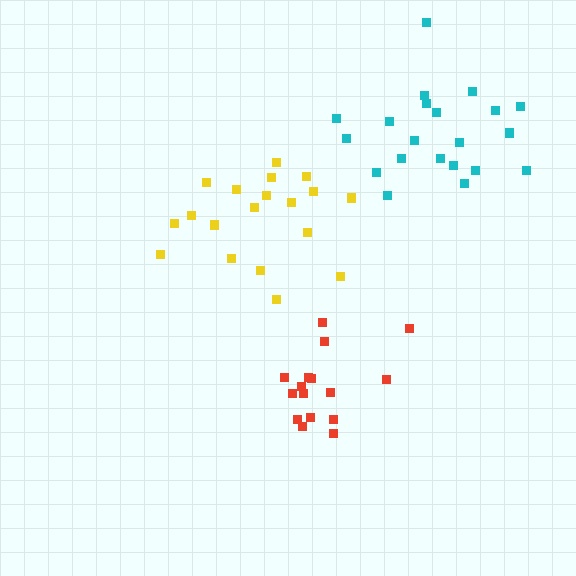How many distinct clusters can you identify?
There are 3 distinct clusters.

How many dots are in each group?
Group 1: 19 dots, Group 2: 16 dots, Group 3: 21 dots (56 total).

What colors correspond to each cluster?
The clusters are colored: yellow, red, cyan.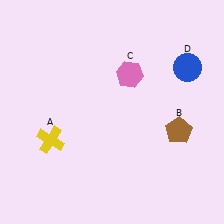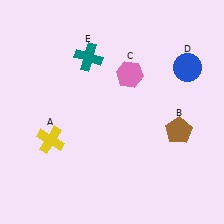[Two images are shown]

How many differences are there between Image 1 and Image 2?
There is 1 difference between the two images.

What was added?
A teal cross (E) was added in Image 2.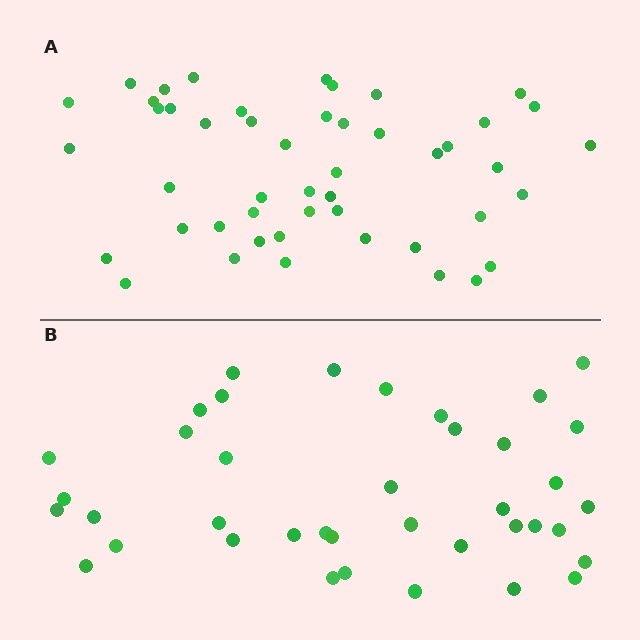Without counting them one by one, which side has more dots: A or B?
Region A (the top region) has more dots.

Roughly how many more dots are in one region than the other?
Region A has roughly 8 or so more dots than region B.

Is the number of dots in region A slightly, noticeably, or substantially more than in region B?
Region A has only slightly more — the two regions are fairly close. The ratio is roughly 1.2 to 1.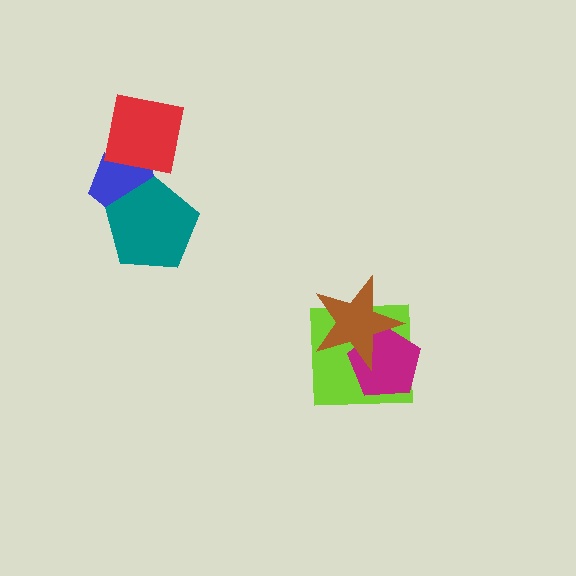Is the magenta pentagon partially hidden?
Yes, it is partially covered by another shape.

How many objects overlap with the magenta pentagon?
2 objects overlap with the magenta pentagon.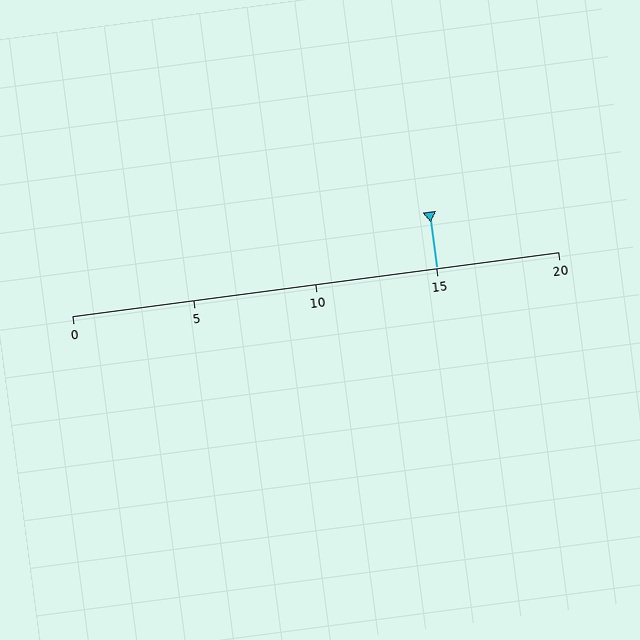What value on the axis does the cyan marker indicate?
The marker indicates approximately 15.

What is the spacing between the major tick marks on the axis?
The major ticks are spaced 5 apart.